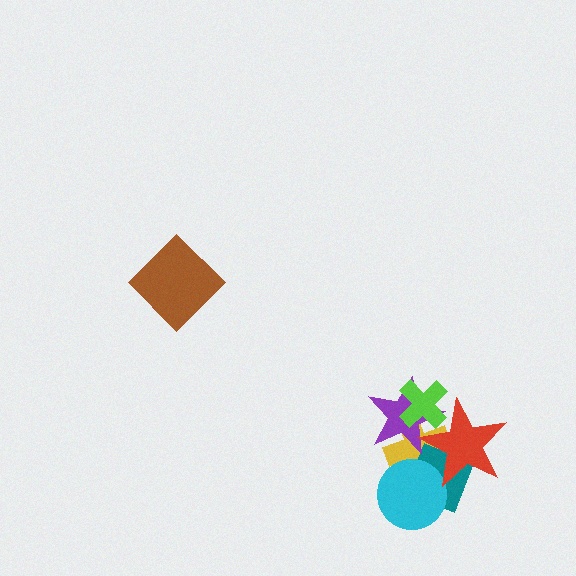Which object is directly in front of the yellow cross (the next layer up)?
The teal diamond is directly in front of the yellow cross.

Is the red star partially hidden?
Yes, it is partially covered by another shape.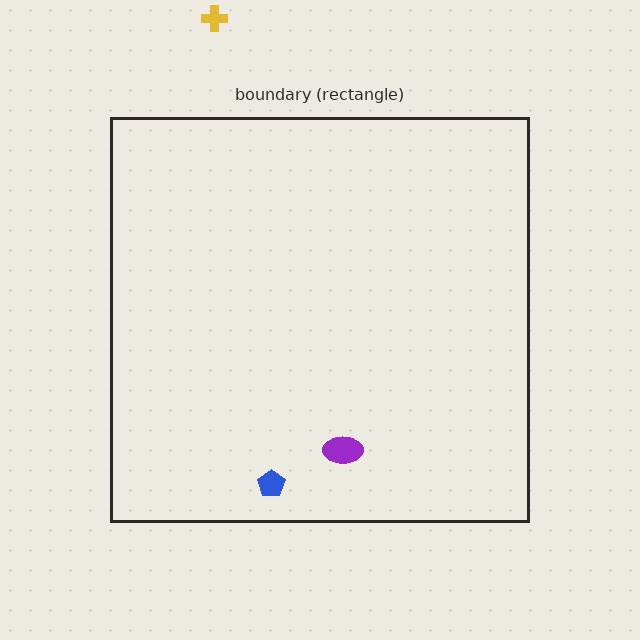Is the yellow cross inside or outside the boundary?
Outside.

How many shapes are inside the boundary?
2 inside, 1 outside.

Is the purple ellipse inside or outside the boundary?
Inside.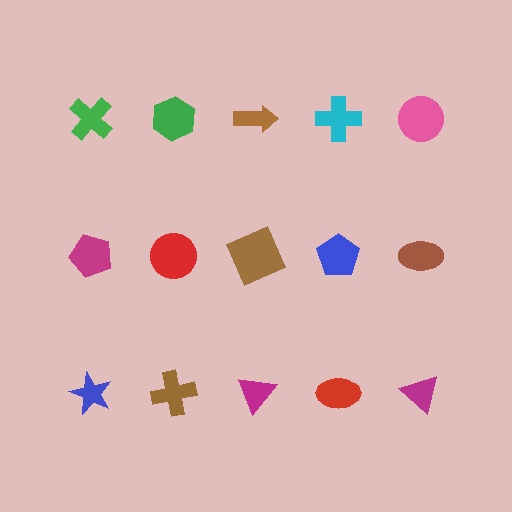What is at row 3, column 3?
A magenta triangle.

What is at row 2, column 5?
A brown ellipse.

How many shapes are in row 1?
5 shapes.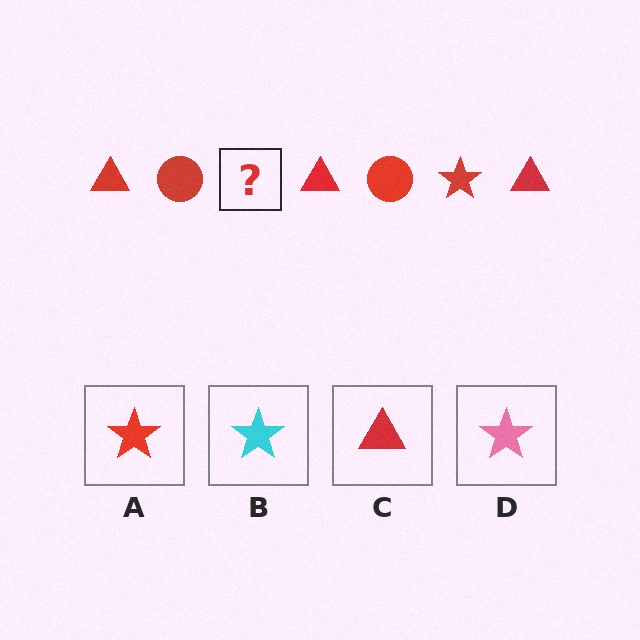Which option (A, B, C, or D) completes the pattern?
A.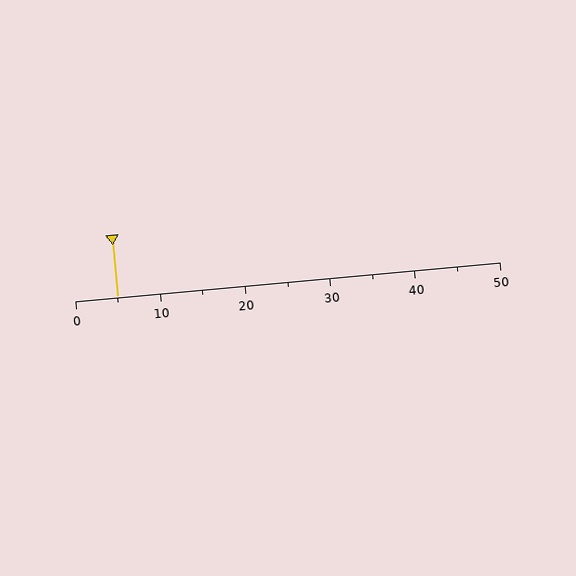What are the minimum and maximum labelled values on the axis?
The axis runs from 0 to 50.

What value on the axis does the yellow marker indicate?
The marker indicates approximately 5.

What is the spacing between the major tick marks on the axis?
The major ticks are spaced 10 apart.